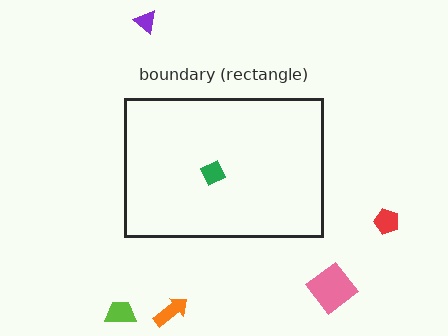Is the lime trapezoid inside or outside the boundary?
Outside.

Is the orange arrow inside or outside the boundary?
Outside.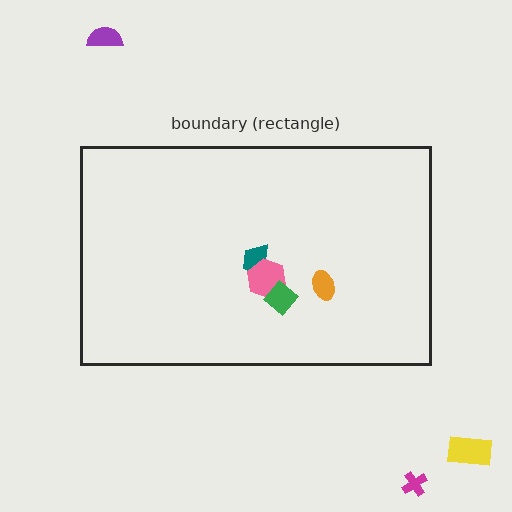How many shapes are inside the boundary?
4 inside, 3 outside.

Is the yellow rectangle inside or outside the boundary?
Outside.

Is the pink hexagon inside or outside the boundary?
Inside.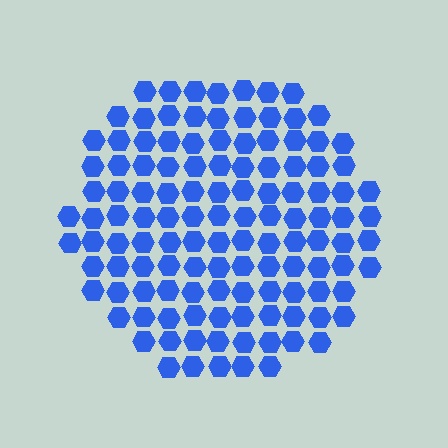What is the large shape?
The large shape is a circle.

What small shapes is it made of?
It is made of small hexagons.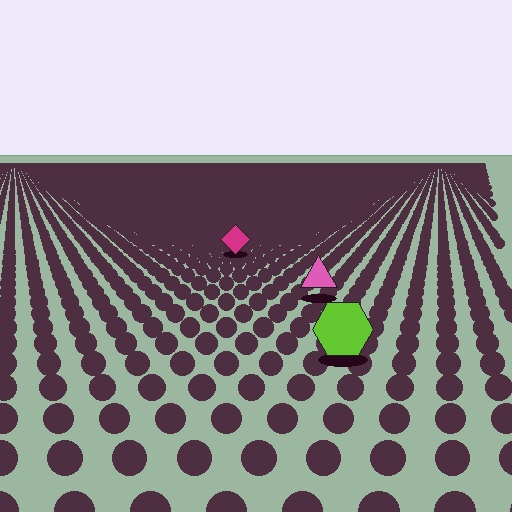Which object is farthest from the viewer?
The magenta diamond is farthest from the viewer. It appears smaller and the ground texture around it is denser.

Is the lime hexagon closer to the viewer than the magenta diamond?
Yes. The lime hexagon is closer — you can tell from the texture gradient: the ground texture is coarser near it.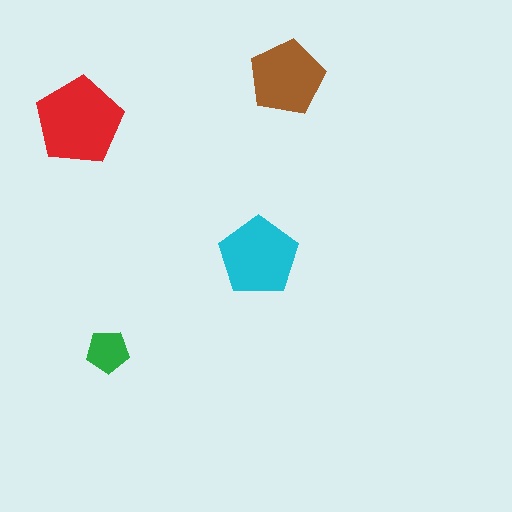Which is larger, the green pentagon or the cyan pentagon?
The cyan one.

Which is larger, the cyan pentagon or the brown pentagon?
The cyan one.